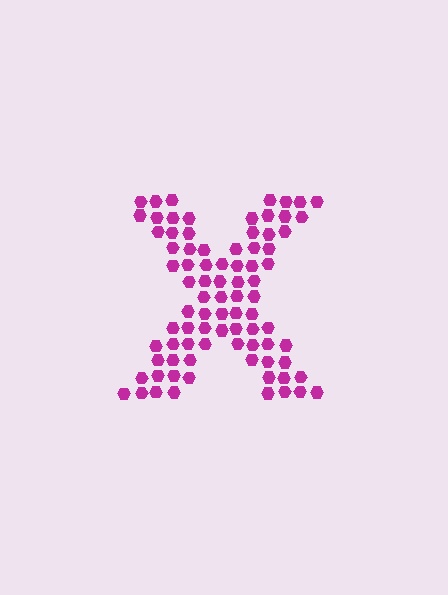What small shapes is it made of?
It is made of small hexagons.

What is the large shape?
The large shape is the letter X.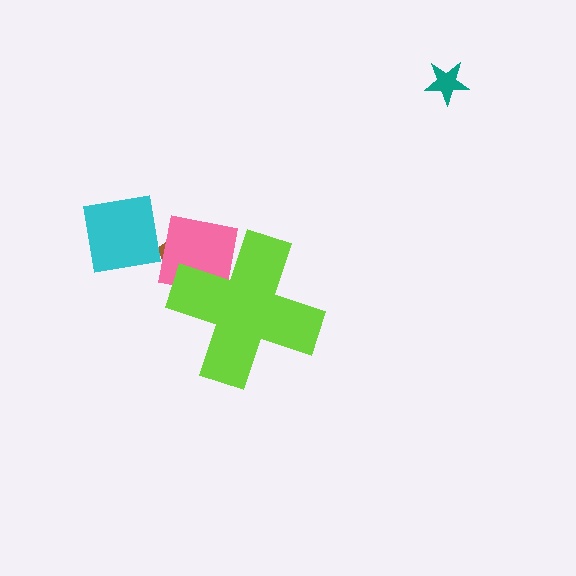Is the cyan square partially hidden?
No, the cyan square is fully visible.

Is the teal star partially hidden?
No, the teal star is fully visible.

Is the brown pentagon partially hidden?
Yes, the brown pentagon is partially hidden behind the lime cross.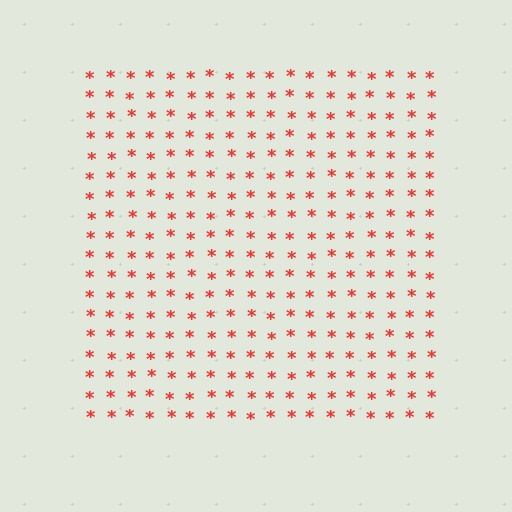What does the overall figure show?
The overall figure shows a square.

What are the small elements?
The small elements are asterisks.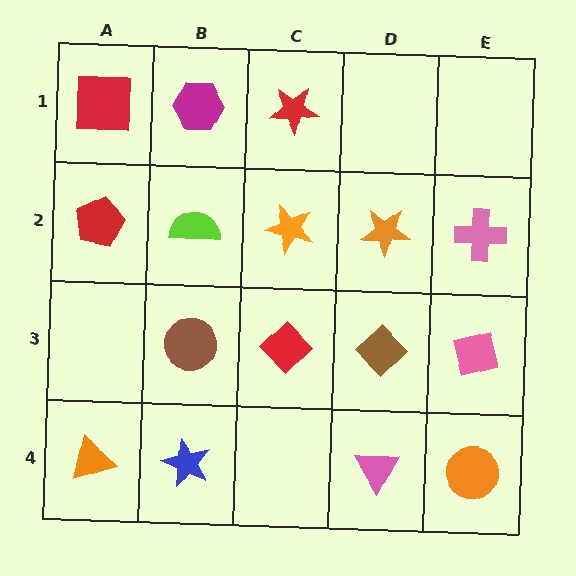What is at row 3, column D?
A brown diamond.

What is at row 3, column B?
A brown circle.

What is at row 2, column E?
A pink cross.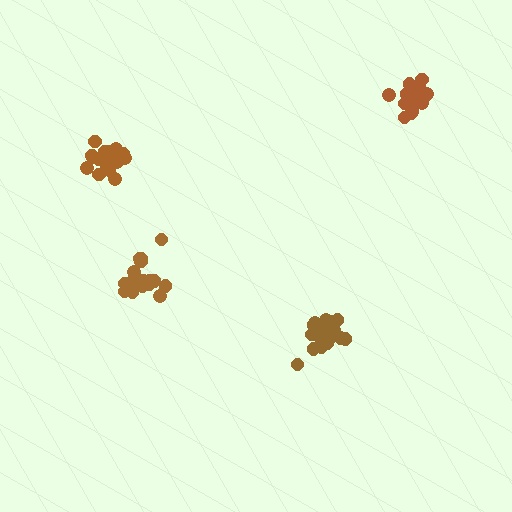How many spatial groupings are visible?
There are 4 spatial groupings.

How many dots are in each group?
Group 1: 18 dots, Group 2: 17 dots, Group 3: 17 dots, Group 4: 17 dots (69 total).